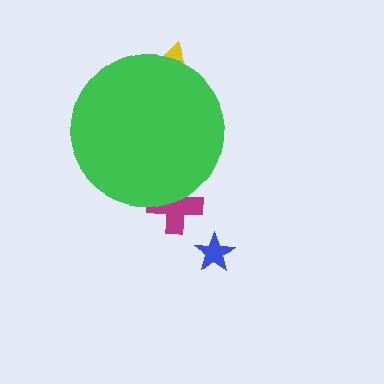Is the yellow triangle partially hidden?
Yes, the yellow triangle is partially hidden behind the green circle.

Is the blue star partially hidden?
No, the blue star is fully visible.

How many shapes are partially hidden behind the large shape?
2 shapes are partially hidden.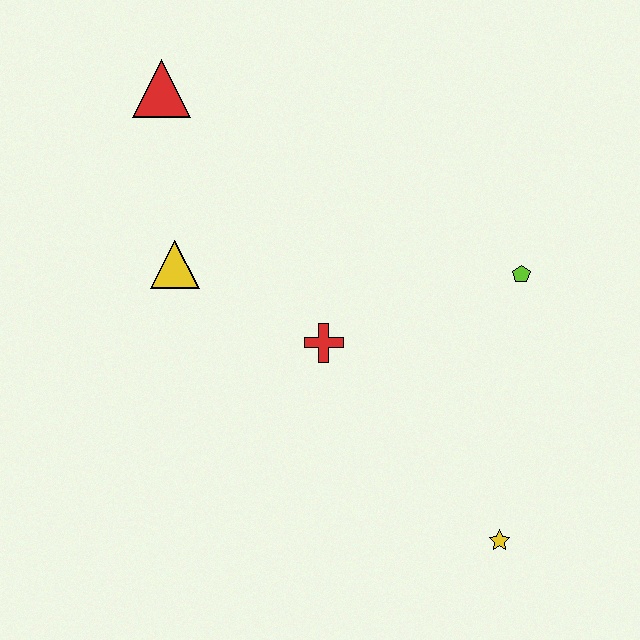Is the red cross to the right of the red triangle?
Yes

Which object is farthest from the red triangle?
The yellow star is farthest from the red triangle.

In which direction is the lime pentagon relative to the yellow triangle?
The lime pentagon is to the right of the yellow triangle.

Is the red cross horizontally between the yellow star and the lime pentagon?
No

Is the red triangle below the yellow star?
No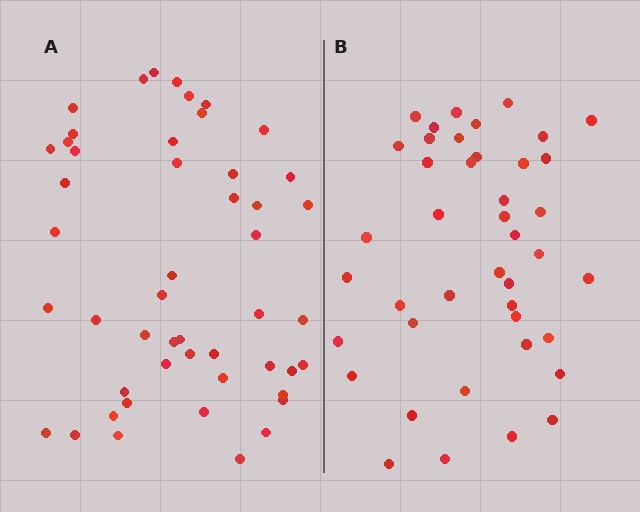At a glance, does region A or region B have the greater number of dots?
Region A (the left region) has more dots.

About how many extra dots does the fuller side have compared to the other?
Region A has roughly 8 or so more dots than region B.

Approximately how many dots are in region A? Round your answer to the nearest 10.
About 50 dots. (The exact count is 49, which rounds to 50.)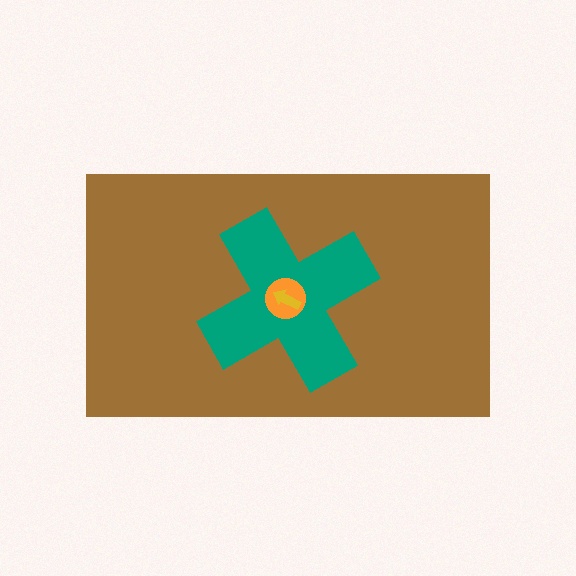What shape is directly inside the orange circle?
The yellow arrow.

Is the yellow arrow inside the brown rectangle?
Yes.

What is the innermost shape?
The yellow arrow.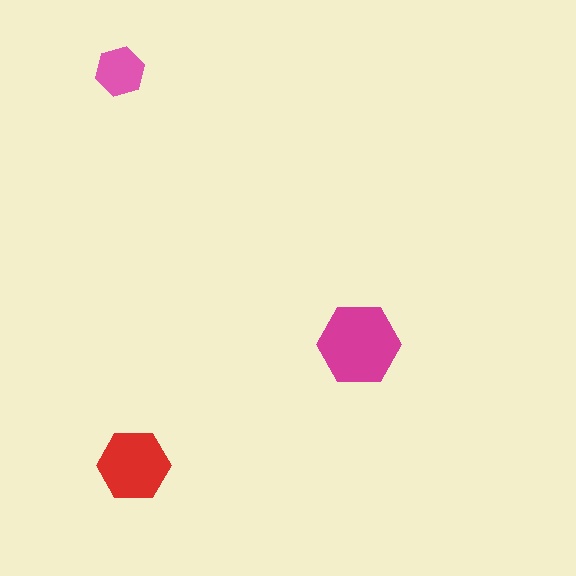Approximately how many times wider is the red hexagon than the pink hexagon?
About 1.5 times wider.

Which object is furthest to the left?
The pink hexagon is leftmost.